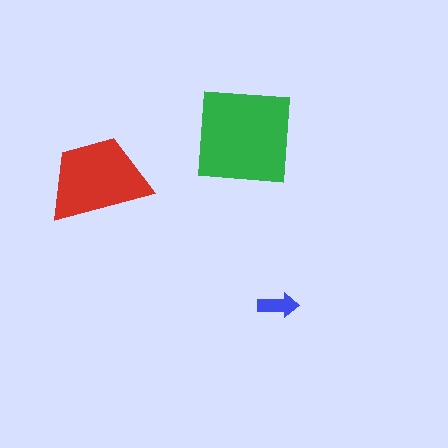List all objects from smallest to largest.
The blue arrow, the red trapezoid, the green square.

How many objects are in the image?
There are 3 objects in the image.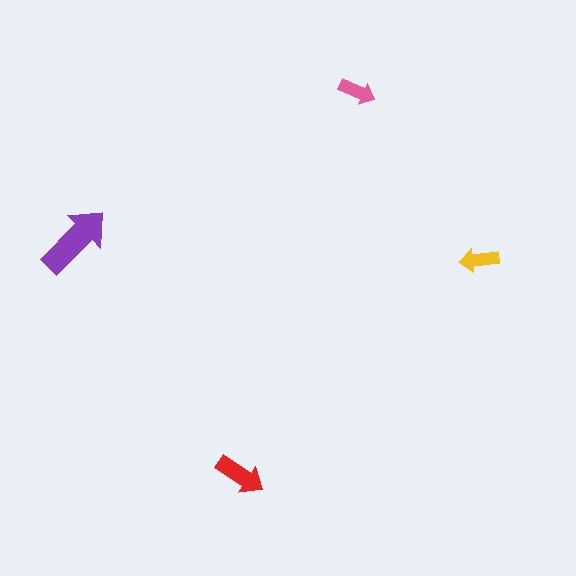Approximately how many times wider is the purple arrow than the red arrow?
About 1.5 times wider.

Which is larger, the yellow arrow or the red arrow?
The red one.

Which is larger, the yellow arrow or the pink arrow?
The yellow one.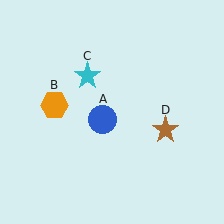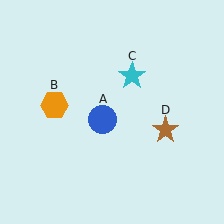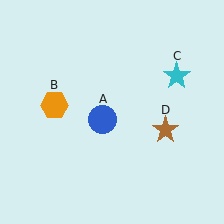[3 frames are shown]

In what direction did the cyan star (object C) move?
The cyan star (object C) moved right.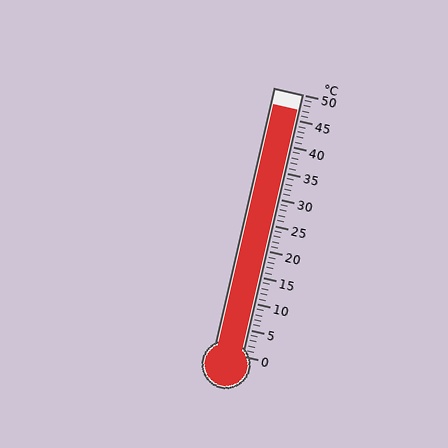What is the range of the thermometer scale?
The thermometer scale ranges from 0°C to 50°C.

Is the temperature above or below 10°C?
The temperature is above 10°C.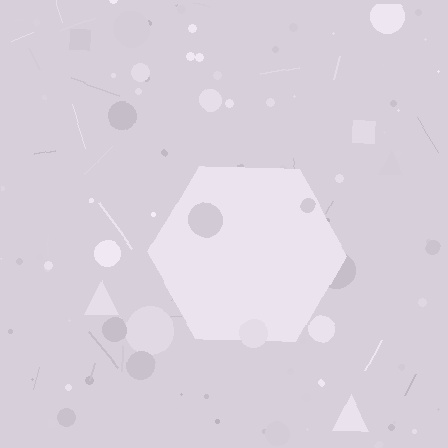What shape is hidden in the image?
A hexagon is hidden in the image.